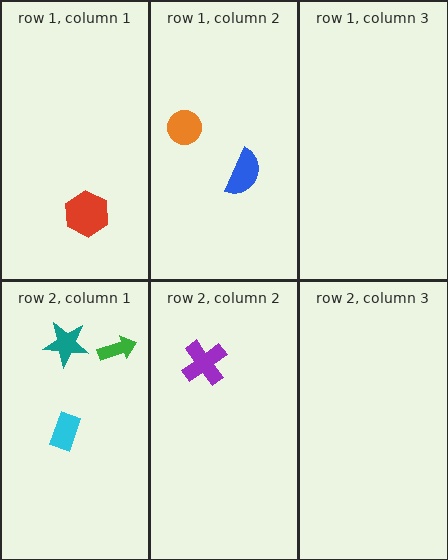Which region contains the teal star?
The row 2, column 1 region.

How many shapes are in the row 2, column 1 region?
3.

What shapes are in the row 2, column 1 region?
The green arrow, the cyan rectangle, the teal star.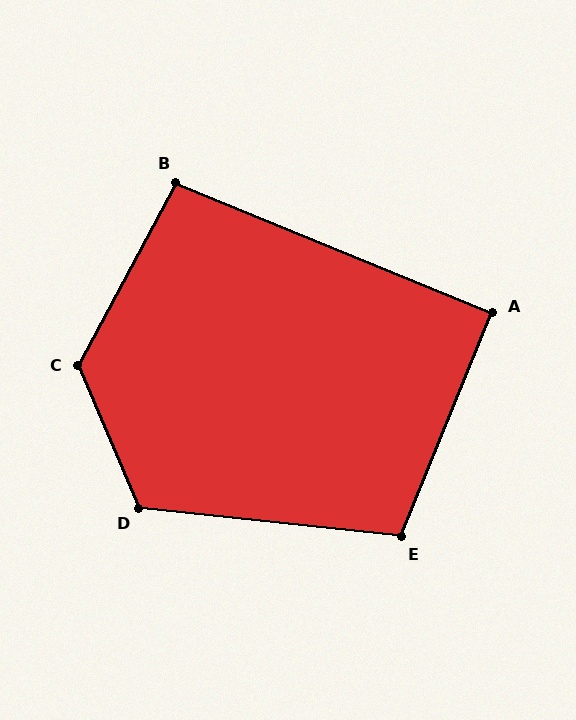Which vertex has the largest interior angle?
C, at approximately 129 degrees.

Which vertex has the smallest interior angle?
A, at approximately 90 degrees.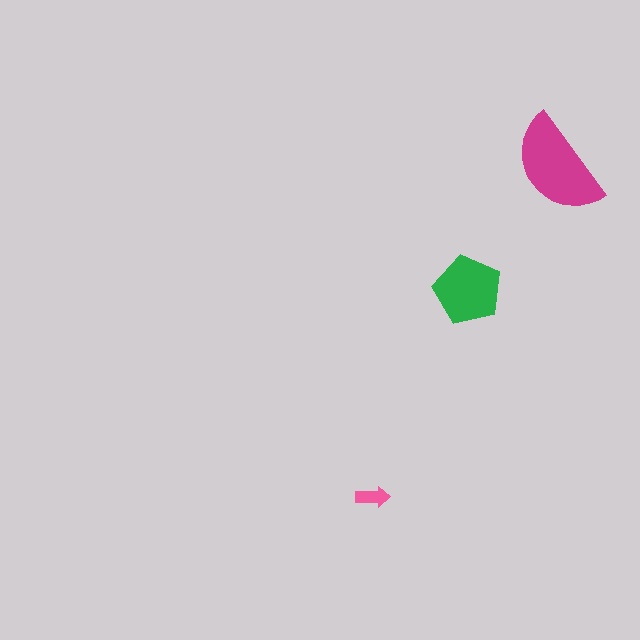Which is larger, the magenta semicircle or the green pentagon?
The magenta semicircle.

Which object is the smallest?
The pink arrow.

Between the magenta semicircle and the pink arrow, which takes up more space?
The magenta semicircle.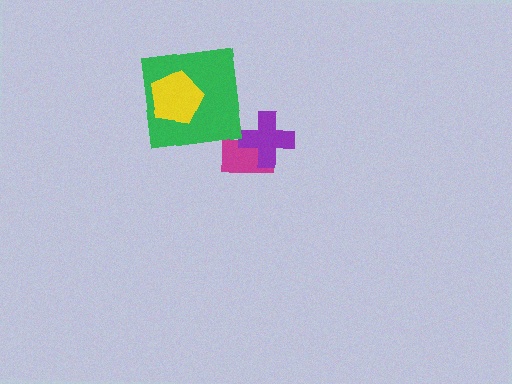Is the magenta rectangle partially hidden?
Yes, it is partially covered by another shape.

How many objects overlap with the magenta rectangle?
1 object overlaps with the magenta rectangle.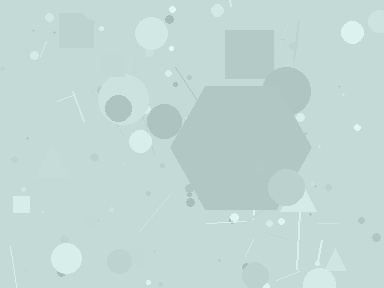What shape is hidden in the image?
A hexagon is hidden in the image.